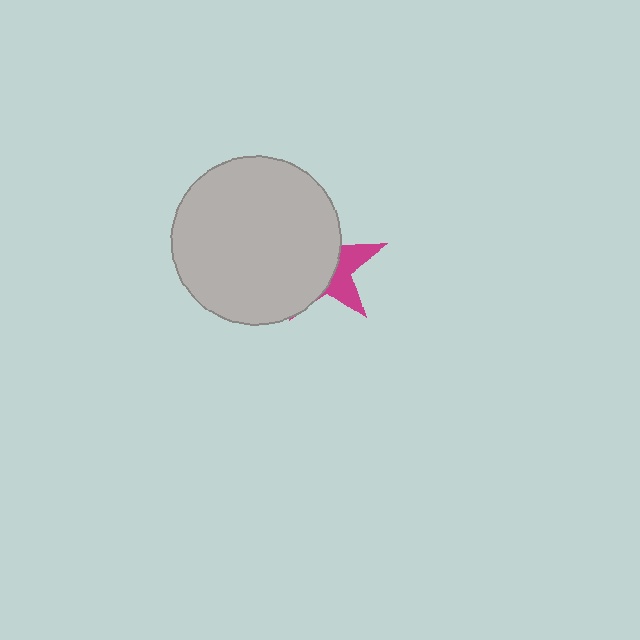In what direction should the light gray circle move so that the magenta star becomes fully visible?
The light gray circle should move left. That is the shortest direction to clear the overlap and leave the magenta star fully visible.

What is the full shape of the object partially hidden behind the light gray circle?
The partially hidden object is a magenta star.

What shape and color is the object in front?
The object in front is a light gray circle.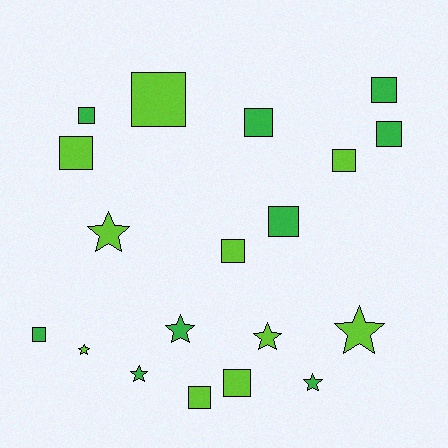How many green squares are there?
There are 6 green squares.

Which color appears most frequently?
Lime, with 10 objects.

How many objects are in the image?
There are 19 objects.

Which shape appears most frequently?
Square, with 12 objects.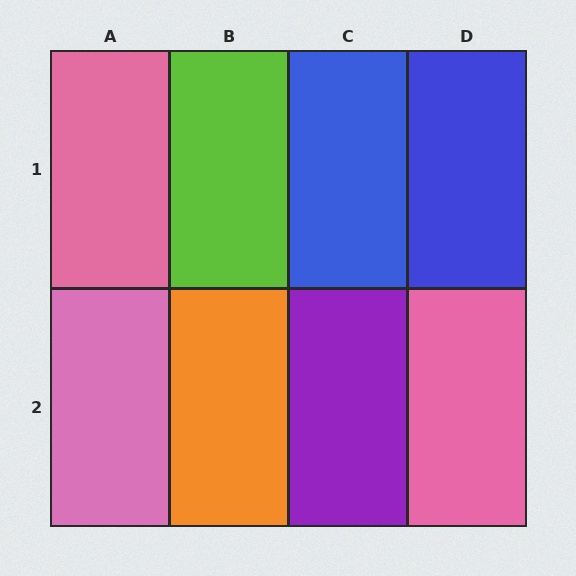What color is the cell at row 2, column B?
Orange.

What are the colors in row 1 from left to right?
Pink, lime, blue, blue.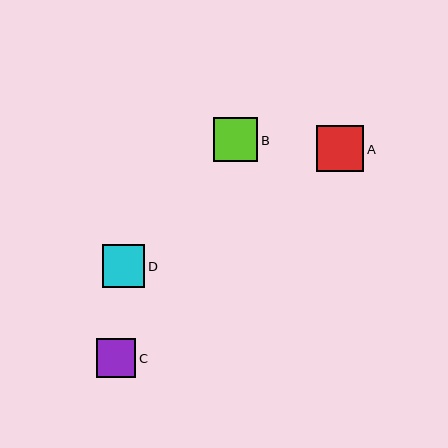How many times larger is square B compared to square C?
Square B is approximately 1.1 times the size of square C.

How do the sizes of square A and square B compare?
Square A and square B are approximately the same size.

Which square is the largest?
Square A is the largest with a size of approximately 47 pixels.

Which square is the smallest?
Square C is the smallest with a size of approximately 40 pixels.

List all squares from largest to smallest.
From largest to smallest: A, B, D, C.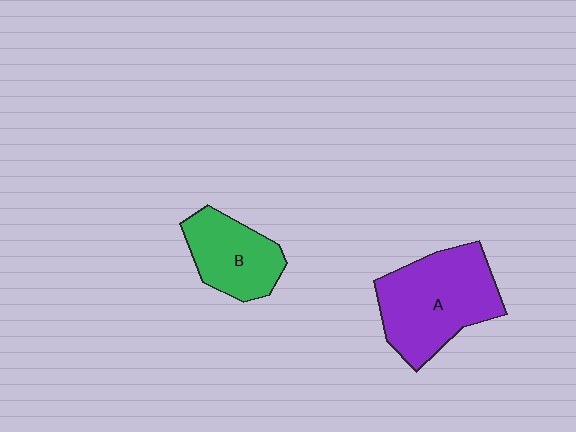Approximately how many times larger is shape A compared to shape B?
Approximately 1.6 times.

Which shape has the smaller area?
Shape B (green).